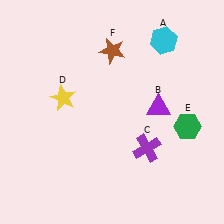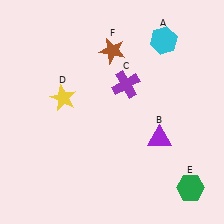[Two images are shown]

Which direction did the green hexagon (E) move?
The green hexagon (E) moved down.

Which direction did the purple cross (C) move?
The purple cross (C) moved up.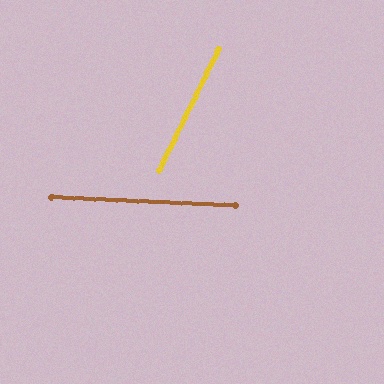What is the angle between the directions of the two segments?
Approximately 67 degrees.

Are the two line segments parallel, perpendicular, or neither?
Neither parallel nor perpendicular — they differ by about 67°.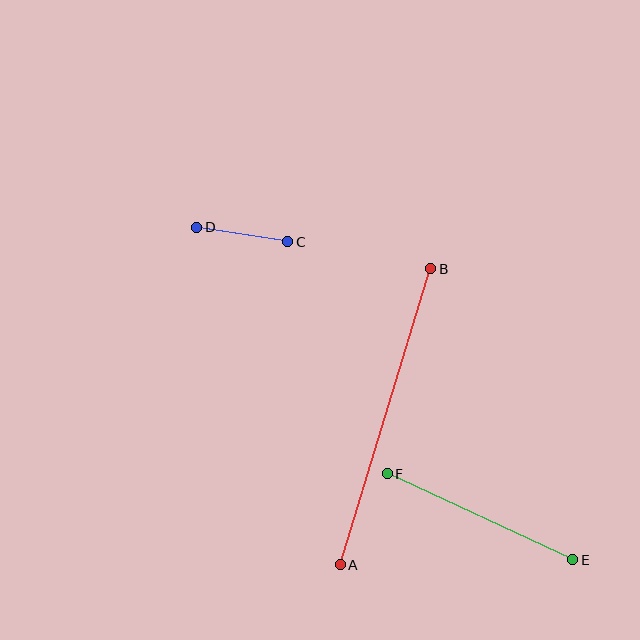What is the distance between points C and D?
The distance is approximately 92 pixels.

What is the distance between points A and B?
The distance is approximately 309 pixels.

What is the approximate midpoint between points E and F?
The midpoint is at approximately (480, 517) pixels.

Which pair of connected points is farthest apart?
Points A and B are farthest apart.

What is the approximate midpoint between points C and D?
The midpoint is at approximately (242, 235) pixels.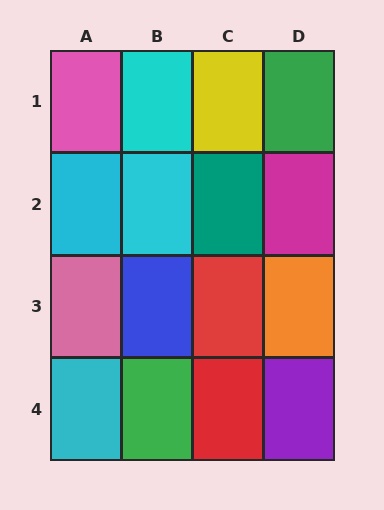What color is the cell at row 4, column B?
Green.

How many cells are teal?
1 cell is teal.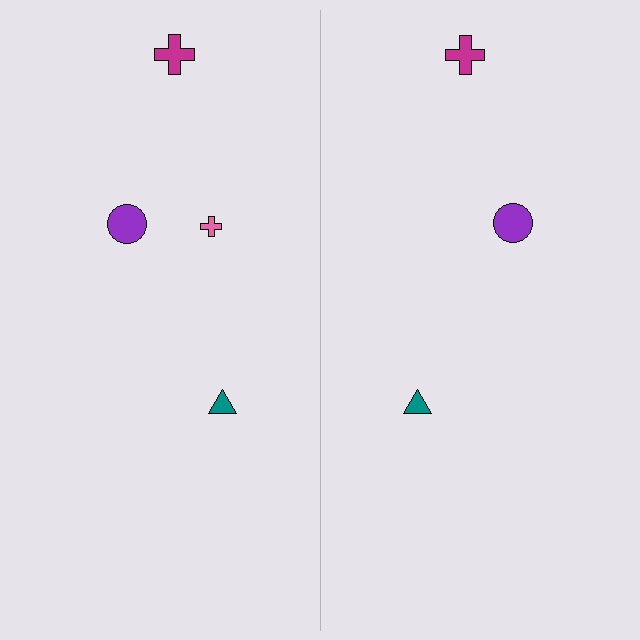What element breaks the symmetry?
A pink cross is missing from the right side.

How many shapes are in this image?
There are 7 shapes in this image.